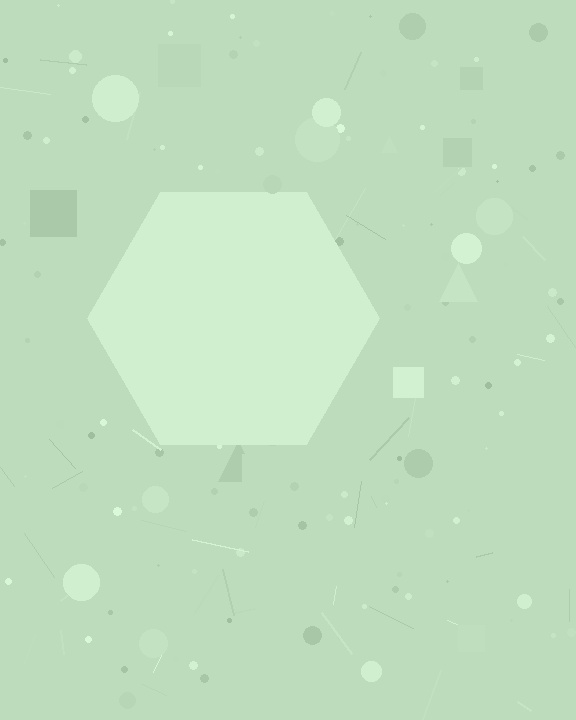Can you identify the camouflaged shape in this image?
The camouflaged shape is a hexagon.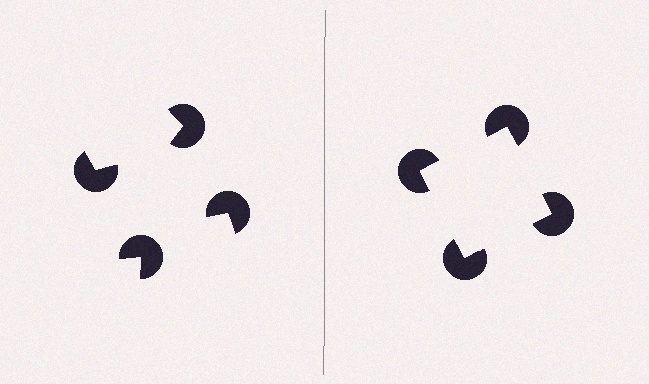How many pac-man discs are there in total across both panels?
8 — 4 on each side.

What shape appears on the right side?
An illusory square.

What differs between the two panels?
The pac-man discs are positioned identically on both sides; only the wedge orientations differ. On the right they align to a square; on the left they are misaligned.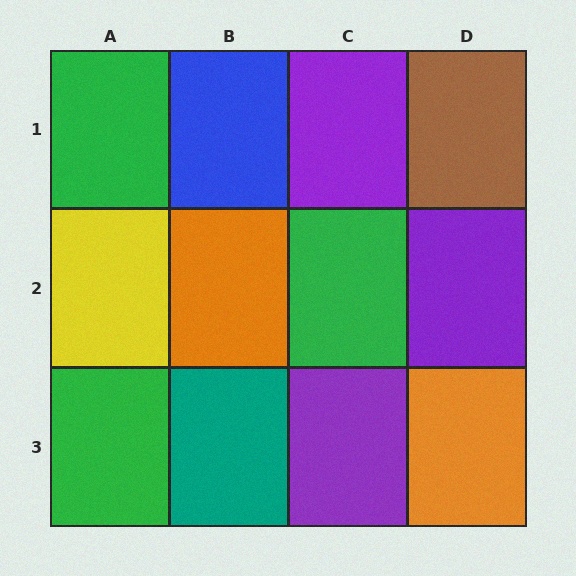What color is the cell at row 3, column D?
Orange.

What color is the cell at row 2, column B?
Orange.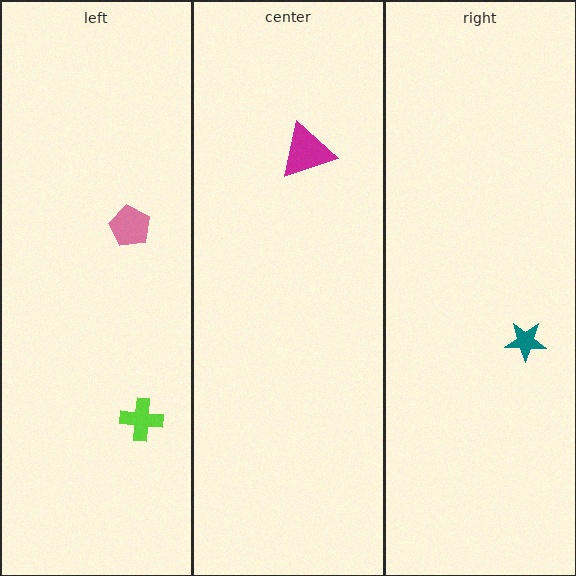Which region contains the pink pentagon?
The left region.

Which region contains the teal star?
The right region.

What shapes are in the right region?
The teal star.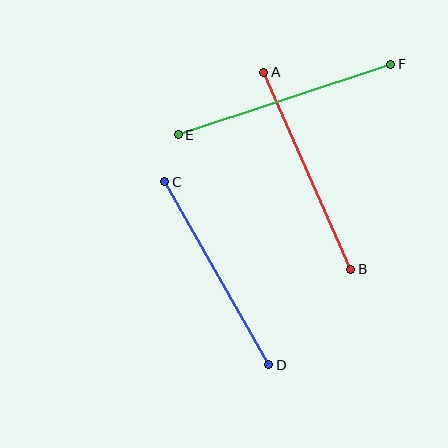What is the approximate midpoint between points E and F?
The midpoint is at approximately (284, 100) pixels.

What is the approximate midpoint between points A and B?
The midpoint is at approximately (307, 171) pixels.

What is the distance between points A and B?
The distance is approximately 215 pixels.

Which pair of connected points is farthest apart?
Points E and F are farthest apart.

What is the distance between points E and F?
The distance is approximately 224 pixels.